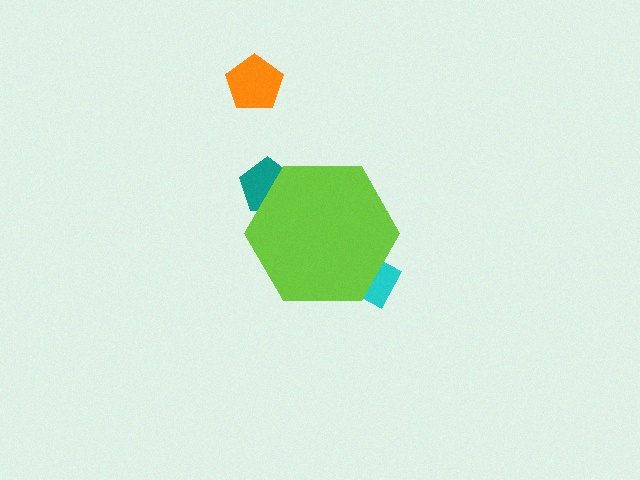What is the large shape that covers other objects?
A lime hexagon.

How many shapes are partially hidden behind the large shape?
2 shapes are partially hidden.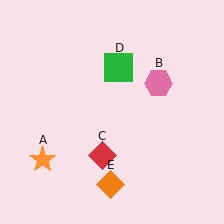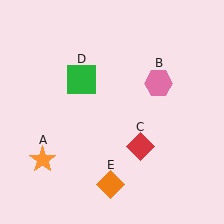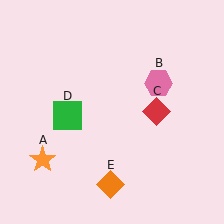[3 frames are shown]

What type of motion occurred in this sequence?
The red diamond (object C), green square (object D) rotated counterclockwise around the center of the scene.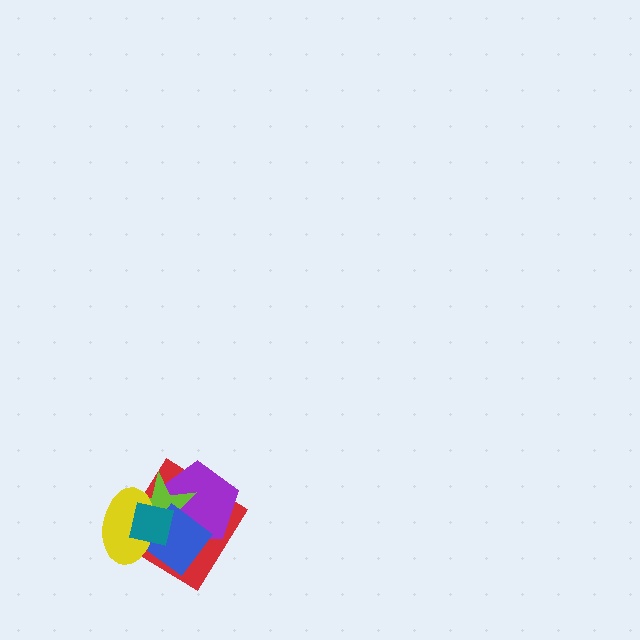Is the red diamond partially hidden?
Yes, it is partially covered by another shape.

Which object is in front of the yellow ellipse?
The teal square is in front of the yellow ellipse.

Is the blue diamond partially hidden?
Yes, it is partially covered by another shape.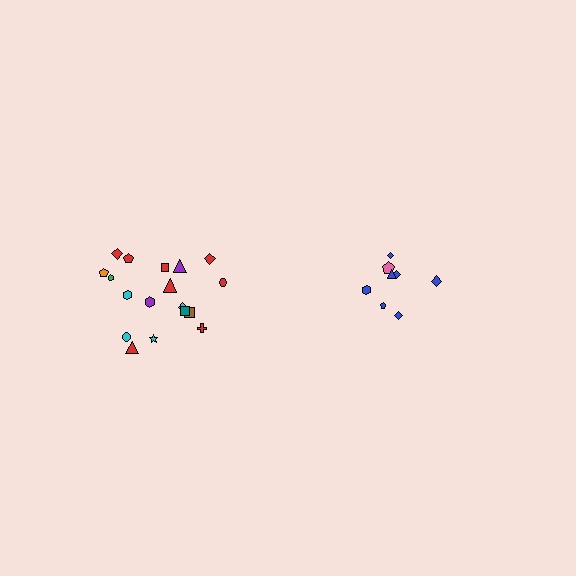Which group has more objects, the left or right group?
The left group.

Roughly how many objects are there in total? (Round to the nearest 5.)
Roughly 25 objects in total.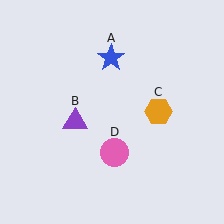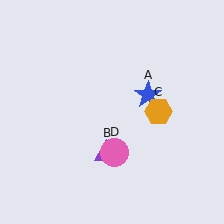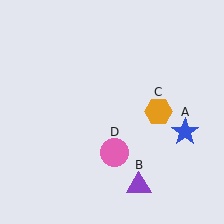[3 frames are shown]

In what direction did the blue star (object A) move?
The blue star (object A) moved down and to the right.